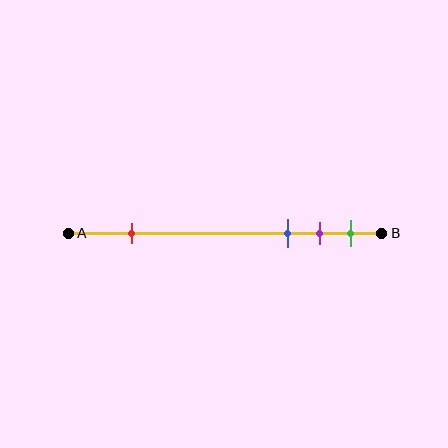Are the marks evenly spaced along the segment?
No, the marks are not evenly spaced.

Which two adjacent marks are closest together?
The purple and green marks are the closest adjacent pair.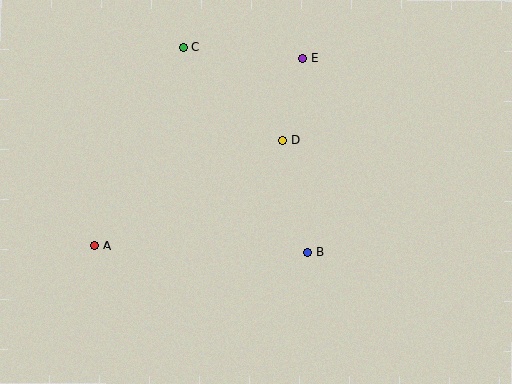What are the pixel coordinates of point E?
Point E is at (303, 58).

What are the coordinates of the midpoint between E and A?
The midpoint between E and A is at (199, 152).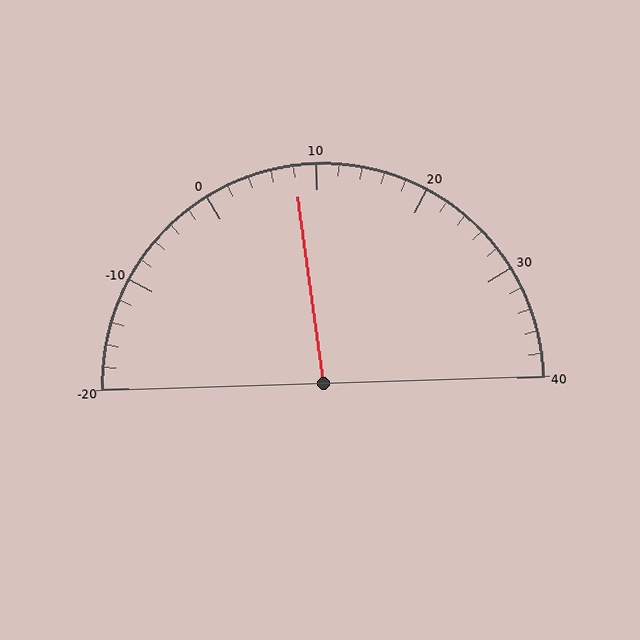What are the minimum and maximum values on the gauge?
The gauge ranges from -20 to 40.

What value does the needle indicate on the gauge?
The needle indicates approximately 8.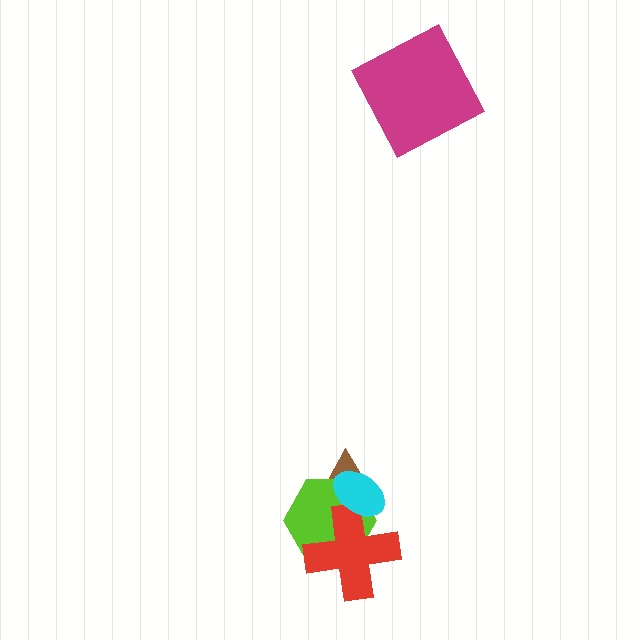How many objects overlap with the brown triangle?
3 objects overlap with the brown triangle.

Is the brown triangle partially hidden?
Yes, it is partially covered by another shape.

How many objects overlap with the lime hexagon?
3 objects overlap with the lime hexagon.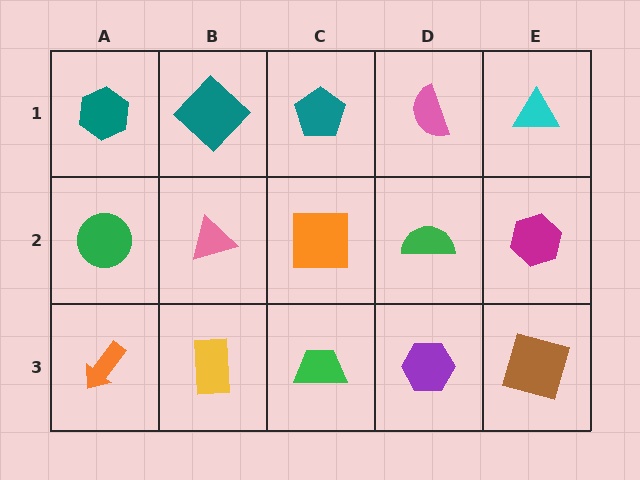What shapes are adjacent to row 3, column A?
A green circle (row 2, column A), a yellow rectangle (row 3, column B).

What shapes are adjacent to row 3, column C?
An orange square (row 2, column C), a yellow rectangle (row 3, column B), a purple hexagon (row 3, column D).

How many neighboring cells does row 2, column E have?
3.